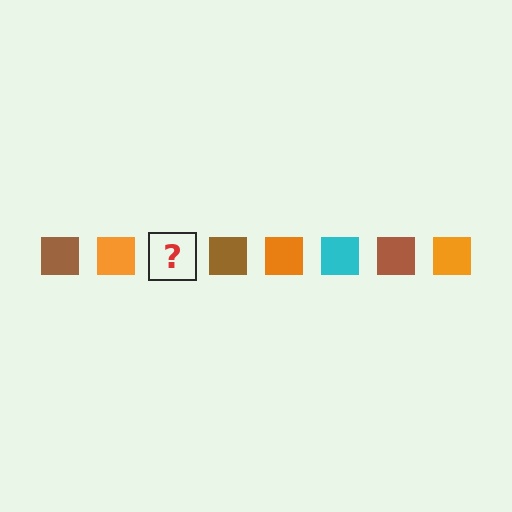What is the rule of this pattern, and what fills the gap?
The rule is that the pattern cycles through brown, orange, cyan squares. The gap should be filled with a cyan square.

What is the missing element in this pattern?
The missing element is a cyan square.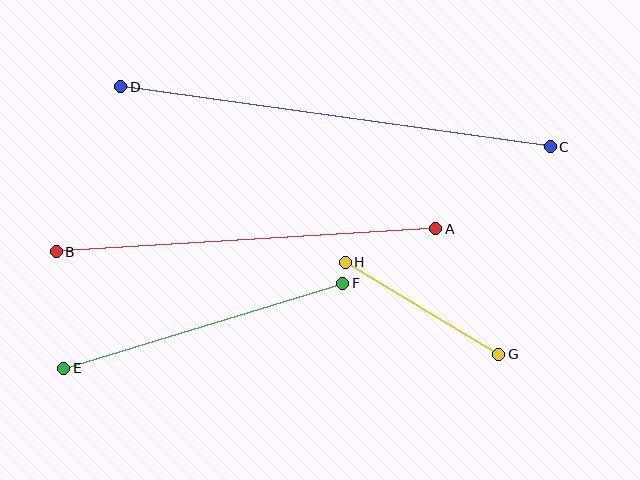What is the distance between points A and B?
The distance is approximately 380 pixels.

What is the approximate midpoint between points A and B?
The midpoint is at approximately (246, 240) pixels.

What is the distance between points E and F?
The distance is approximately 292 pixels.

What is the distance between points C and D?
The distance is approximately 434 pixels.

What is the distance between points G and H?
The distance is approximately 179 pixels.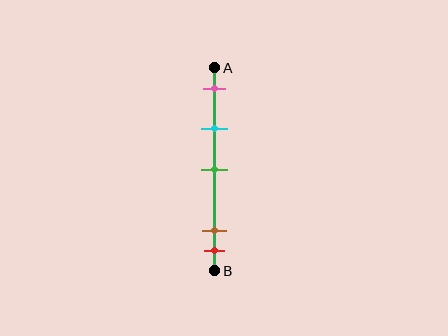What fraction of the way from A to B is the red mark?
The red mark is approximately 90% (0.9) of the way from A to B.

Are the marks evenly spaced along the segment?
No, the marks are not evenly spaced.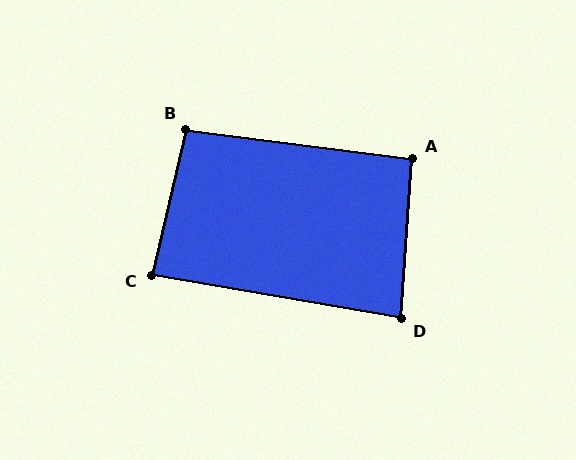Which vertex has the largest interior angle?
B, at approximately 96 degrees.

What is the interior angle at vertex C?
Approximately 87 degrees (approximately right).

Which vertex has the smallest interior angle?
D, at approximately 84 degrees.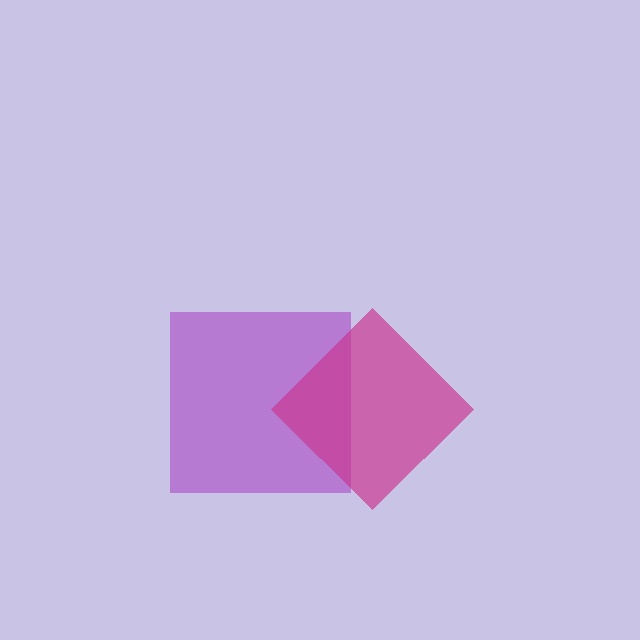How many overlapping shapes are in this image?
There are 2 overlapping shapes in the image.